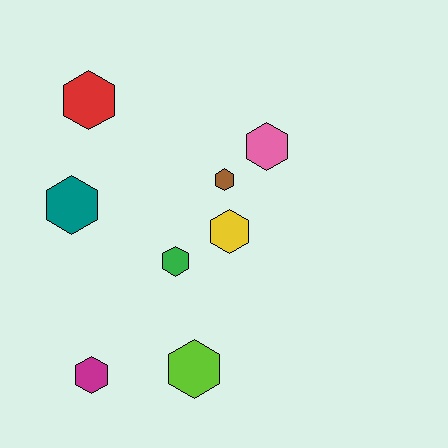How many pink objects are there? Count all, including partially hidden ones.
There is 1 pink object.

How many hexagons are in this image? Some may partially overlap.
There are 8 hexagons.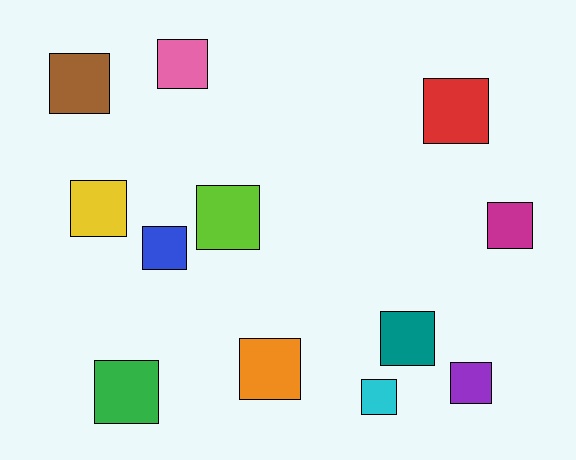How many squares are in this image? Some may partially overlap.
There are 12 squares.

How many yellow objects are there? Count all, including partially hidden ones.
There is 1 yellow object.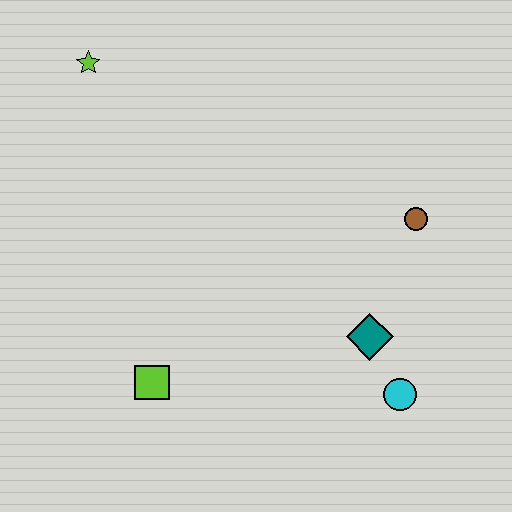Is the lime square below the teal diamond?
Yes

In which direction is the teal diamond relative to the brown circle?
The teal diamond is below the brown circle.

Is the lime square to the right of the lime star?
Yes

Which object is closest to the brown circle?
The teal diamond is closest to the brown circle.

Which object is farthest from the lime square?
The lime star is farthest from the lime square.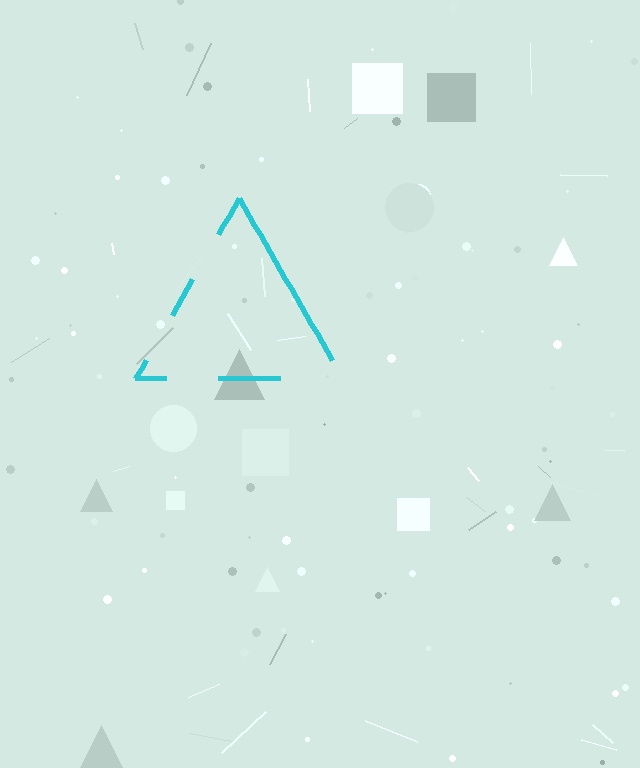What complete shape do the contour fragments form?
The contour fragments form a triangle.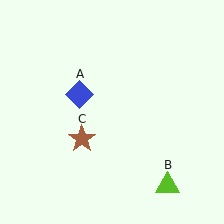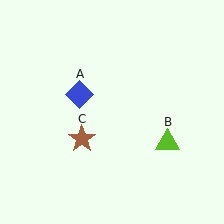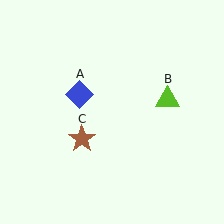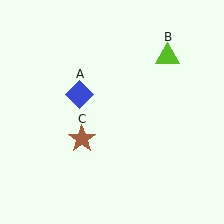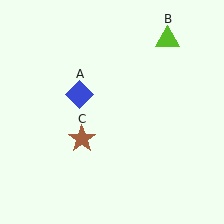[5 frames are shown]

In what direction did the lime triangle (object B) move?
The lime triangle (object B) moved up.